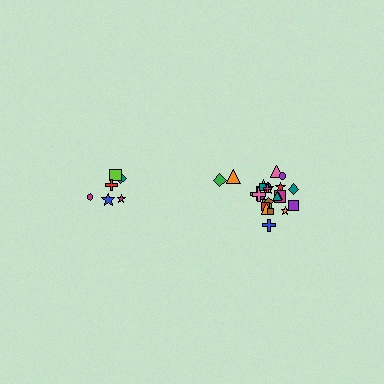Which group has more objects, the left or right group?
The right group.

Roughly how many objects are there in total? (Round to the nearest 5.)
Roughly 30 objects in total.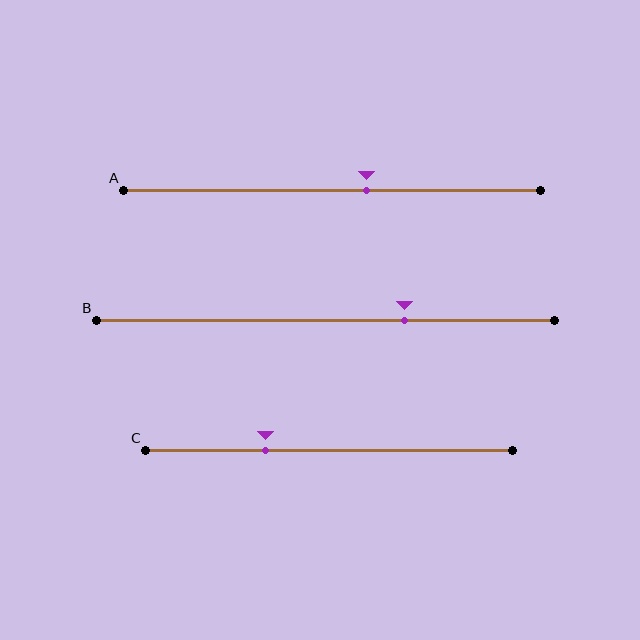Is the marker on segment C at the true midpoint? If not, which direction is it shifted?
No, the marker on segment C is shifted to the left by about 17% of the segment length.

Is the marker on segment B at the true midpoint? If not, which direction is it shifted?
No, the marker on segment B is shifted to the right by about 17% of the segment length.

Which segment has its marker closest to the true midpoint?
Segment A has its marker closest to the true midpoint.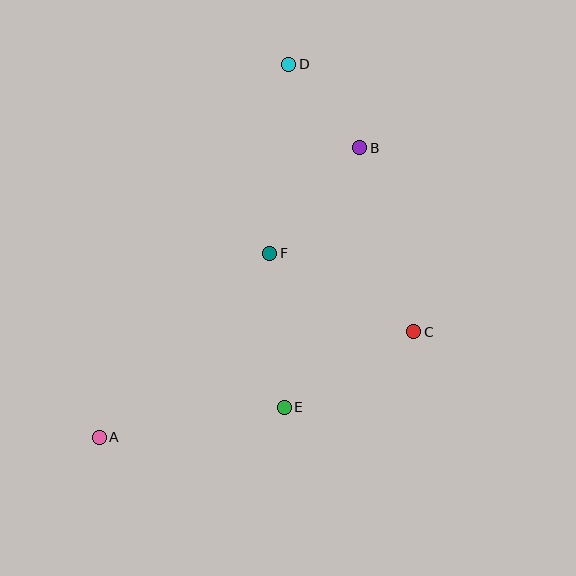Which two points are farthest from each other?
Points A and D are farthest from each other.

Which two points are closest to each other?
Points B and D are closest to each other.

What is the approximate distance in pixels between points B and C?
The distance between B and C is approximately 191 pixels.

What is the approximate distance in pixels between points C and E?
The distance between C and E is approximately 150 pixels.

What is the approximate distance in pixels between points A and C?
The distance between A and C is approximately 332 pixels.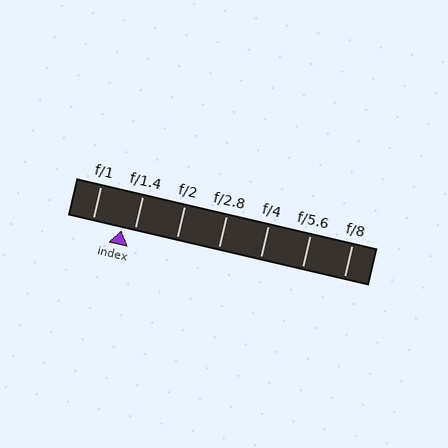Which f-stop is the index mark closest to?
The index mark is closest to f/1.4.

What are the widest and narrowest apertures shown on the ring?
The widest aperture shown is f/1 and the narrowest is f/8.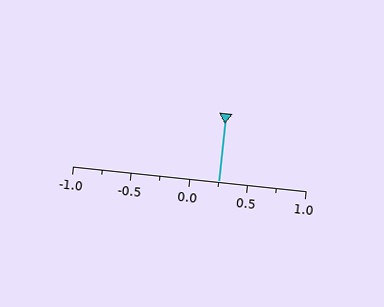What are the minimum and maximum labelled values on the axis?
The axis runs from -1.0 to 1.0.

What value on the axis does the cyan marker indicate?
The marker indicates approximately 0.25.